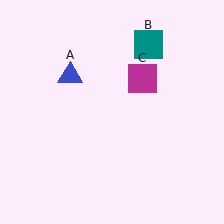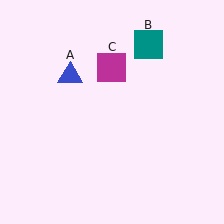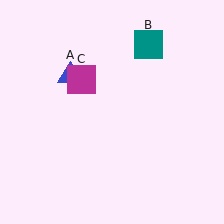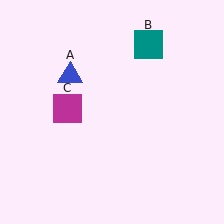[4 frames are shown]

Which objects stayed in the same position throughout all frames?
Blue triangle (object A) and teal square (object B) remained stationary.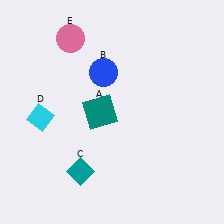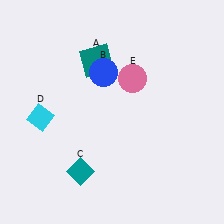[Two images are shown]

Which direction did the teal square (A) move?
The teal square (A) moved up.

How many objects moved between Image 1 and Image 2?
2 objects moved between the two images.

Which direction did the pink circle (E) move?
The pink circle (E) moved right.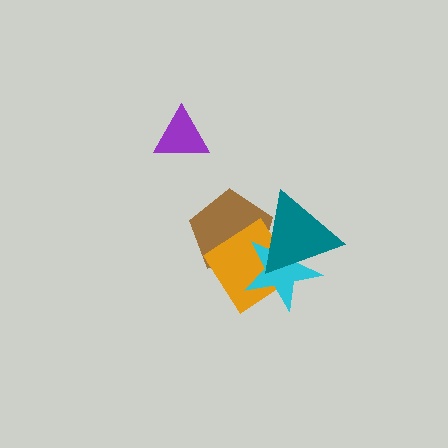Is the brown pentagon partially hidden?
Yes, it is partially covered by another shape.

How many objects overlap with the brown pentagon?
3 objects overlap with the brown pentagon.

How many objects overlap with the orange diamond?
3 objects overlap with the orange diamond.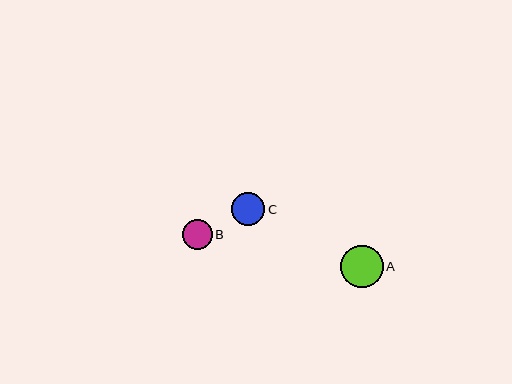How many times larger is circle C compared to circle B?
Circle C is approximately 1.1 times the size of circle B.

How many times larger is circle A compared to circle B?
Circle A is approximately 1.4 times the size of circle B.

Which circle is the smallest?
Circle B is the smallest with a size of approximately 30 pixels.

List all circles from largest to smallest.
From largest to smallest: A, C, B.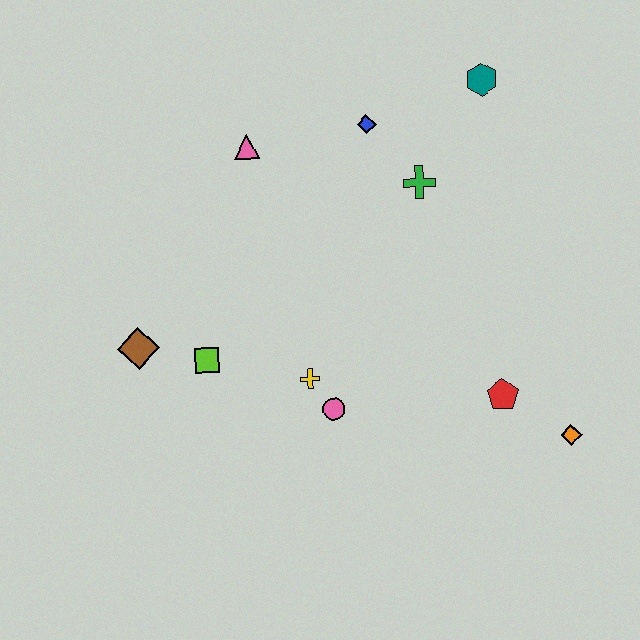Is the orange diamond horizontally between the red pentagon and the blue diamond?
No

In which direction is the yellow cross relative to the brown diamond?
The yellow cross is to the right of the brown diamond.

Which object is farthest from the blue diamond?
The orange diamond is farthest from the blue diamond.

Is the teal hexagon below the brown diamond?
No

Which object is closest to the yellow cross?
The pink circle is closest to the yellow cross.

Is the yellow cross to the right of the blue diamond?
No